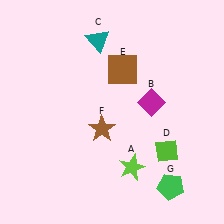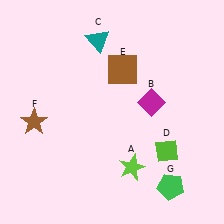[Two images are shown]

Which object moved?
The brown star (F) moved left.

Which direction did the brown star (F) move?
The brown star (F) moved left.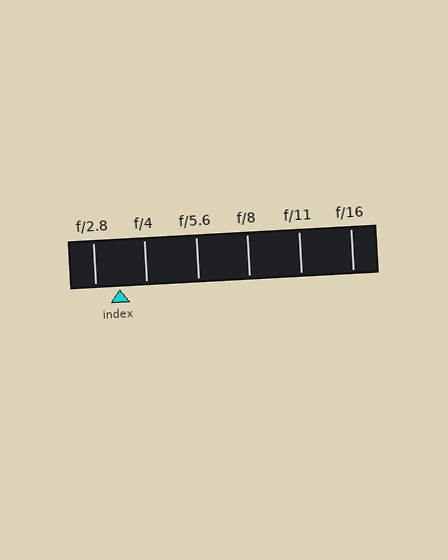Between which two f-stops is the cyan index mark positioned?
The index mark is between f/2.8 and f/4.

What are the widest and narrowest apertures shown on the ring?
The widest aperture shown is f/2.8 and the narrowest is f/16.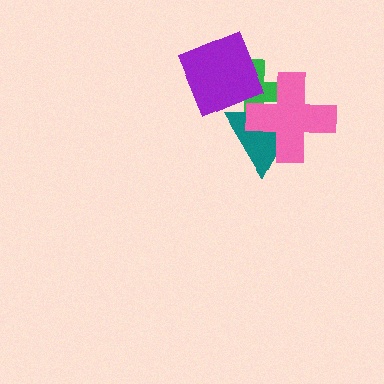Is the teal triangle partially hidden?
Yes, it is partially covered by another shape.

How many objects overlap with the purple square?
1 object overlaps with the purple square.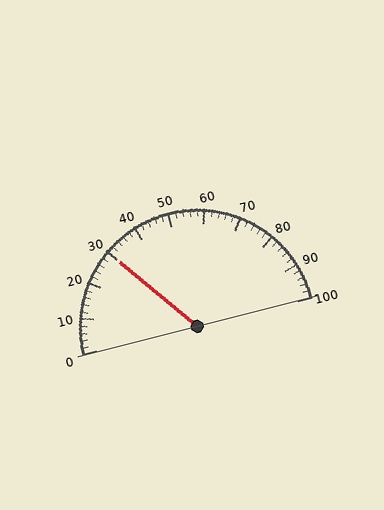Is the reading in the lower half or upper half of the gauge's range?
The reading is in the lower half of the range (0 to 100).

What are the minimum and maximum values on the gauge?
The gauge ranges from 0 to 100.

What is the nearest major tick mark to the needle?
The nearest major tick mark is 30.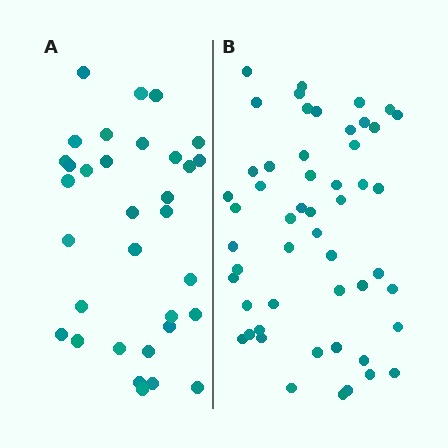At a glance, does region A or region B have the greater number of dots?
Region B (the right region) has more dots.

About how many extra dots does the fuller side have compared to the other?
Region B has approximately 20 more dots than region A.